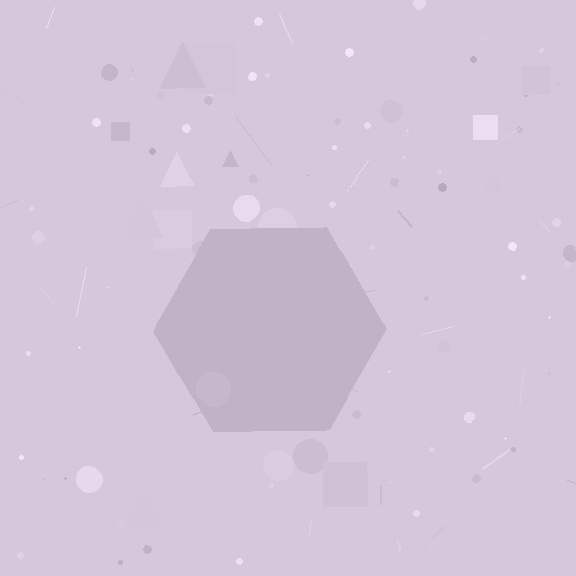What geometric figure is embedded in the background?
A hexagon is embedded in the background.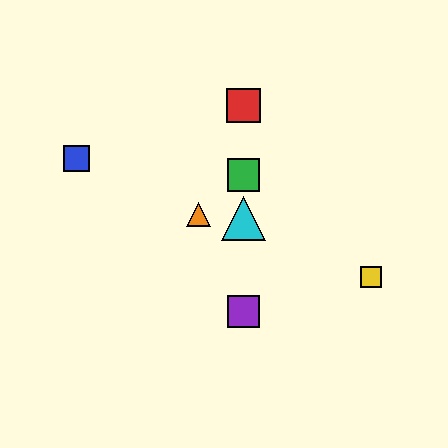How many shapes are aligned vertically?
4 shapes (the red square, the green square, the purple square, the cyan triangle) are aligned vertically.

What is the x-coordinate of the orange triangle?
The orange triangle is at x≈198.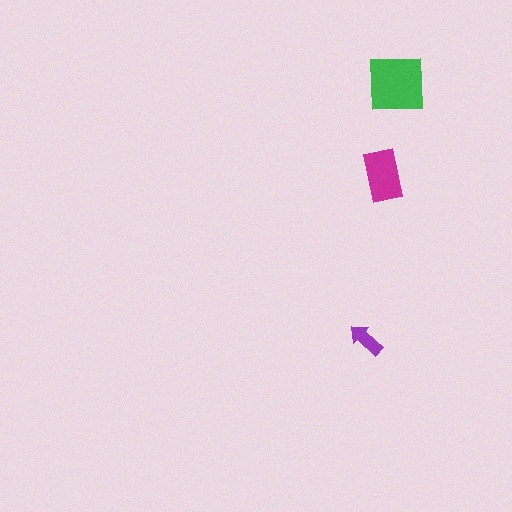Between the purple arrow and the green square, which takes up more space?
The green square.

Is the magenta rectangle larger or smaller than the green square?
Smaller.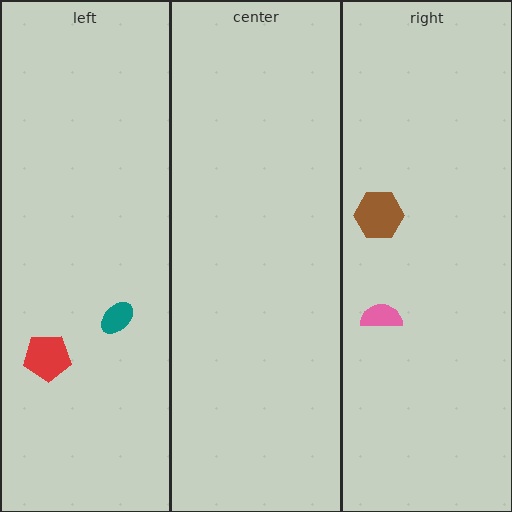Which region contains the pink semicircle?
The right region.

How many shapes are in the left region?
2.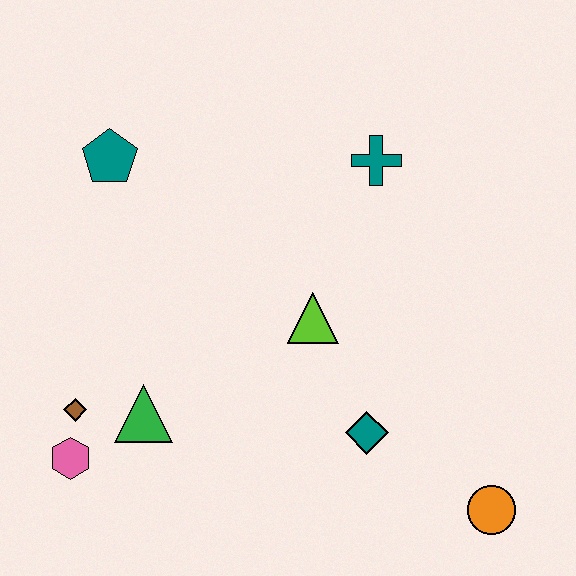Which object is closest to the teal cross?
The lime triangle is closest to the teal cross.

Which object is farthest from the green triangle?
The orange circle is farthest from the green triangle.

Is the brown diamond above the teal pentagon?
No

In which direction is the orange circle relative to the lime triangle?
The orange circle is below the lime triangle.